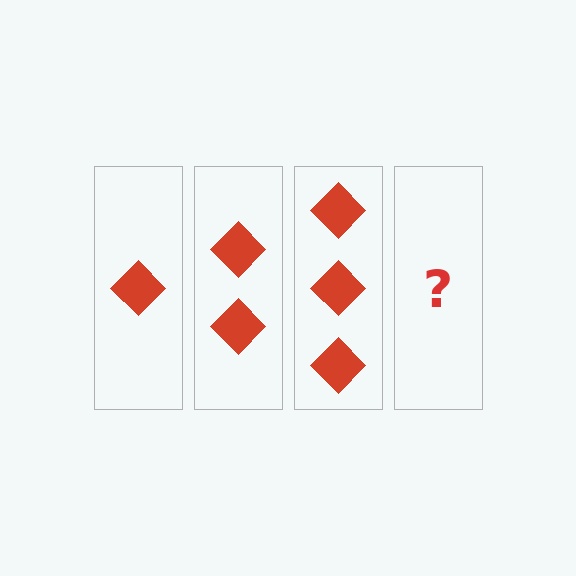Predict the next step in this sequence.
The next step is 4 diamonds.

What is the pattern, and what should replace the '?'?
The pattern is that each step adds one more diamond. The '?' should be 4 diamonds.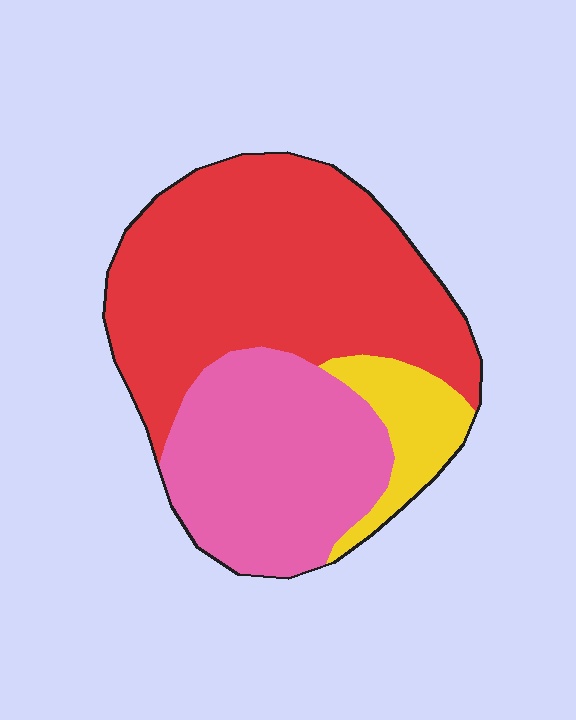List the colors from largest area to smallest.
From largest to smallest: red, pink, yellow.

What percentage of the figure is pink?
Pink takes up about one third (1/3) of the figure.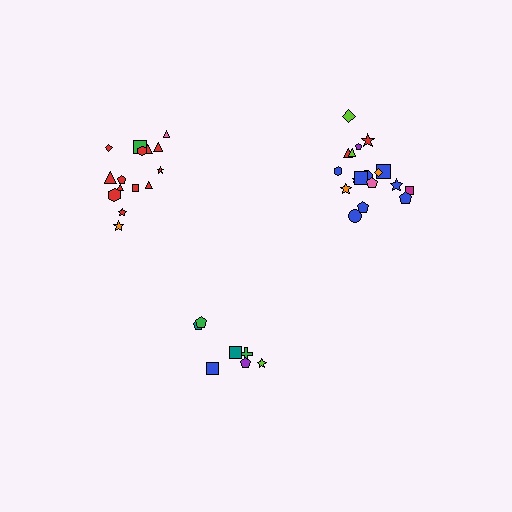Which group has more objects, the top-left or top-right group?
The top-right group.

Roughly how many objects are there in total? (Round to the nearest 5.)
Roughly 40 objects in total.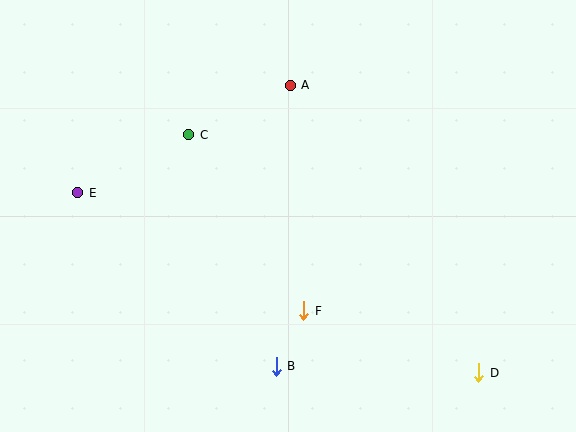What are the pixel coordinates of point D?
Point D is at (479, 373).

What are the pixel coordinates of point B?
Point B is at (276, 366).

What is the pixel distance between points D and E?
The distance between D and E is 440 pixels.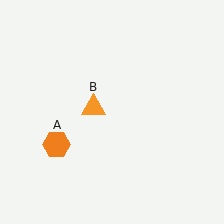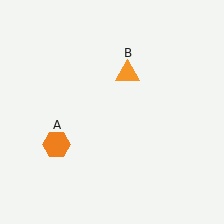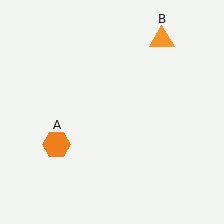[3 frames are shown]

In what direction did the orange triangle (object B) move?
The orange triangle (object B) moved up and to the right.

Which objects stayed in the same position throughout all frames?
Orange hexagon (object A) remained stationary.